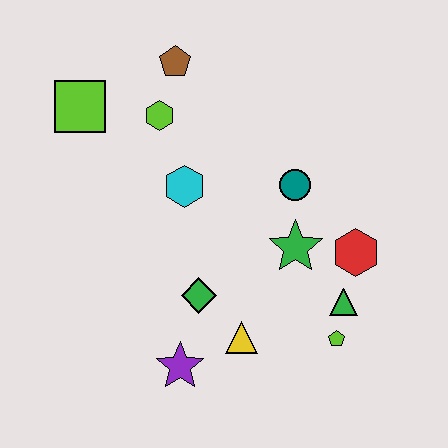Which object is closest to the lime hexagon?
The brown pentagon is closest to the lime hexagon.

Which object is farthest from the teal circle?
The lime square is farthest from the teal circle.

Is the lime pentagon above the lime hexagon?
No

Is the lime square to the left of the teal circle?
Yes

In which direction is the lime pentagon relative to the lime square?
The lime pentagon is to the right of the lime square.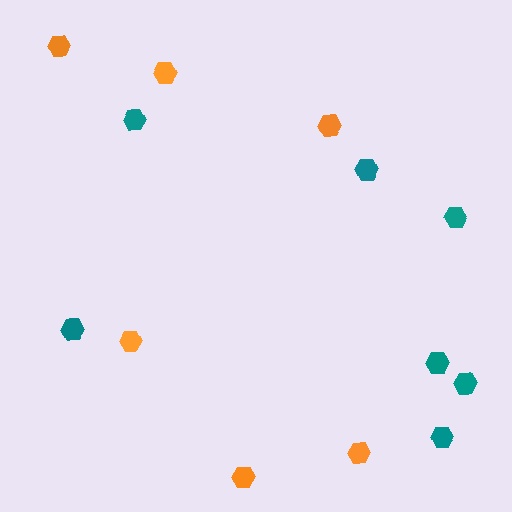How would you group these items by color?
There are 2 groups: one group of orange hexagons (6) and one group of teal hexagons (7).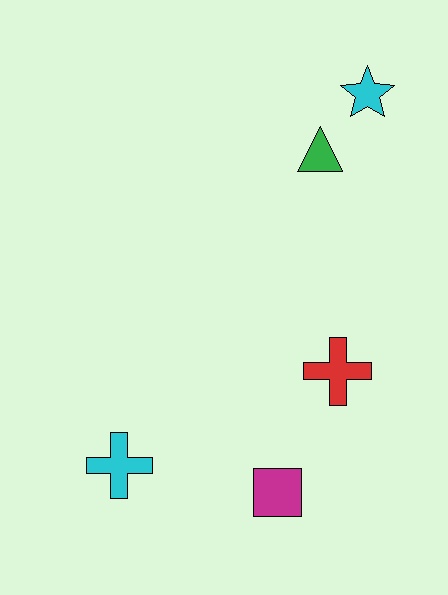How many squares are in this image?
There is 1 square.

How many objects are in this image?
There are 5 objects.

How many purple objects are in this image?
There are no purple objects.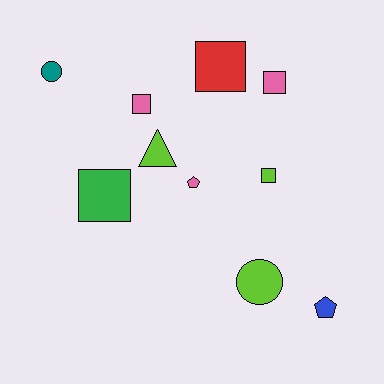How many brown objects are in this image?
There are no brown objects.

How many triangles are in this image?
There is 1 triangle.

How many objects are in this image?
There are 10 objects.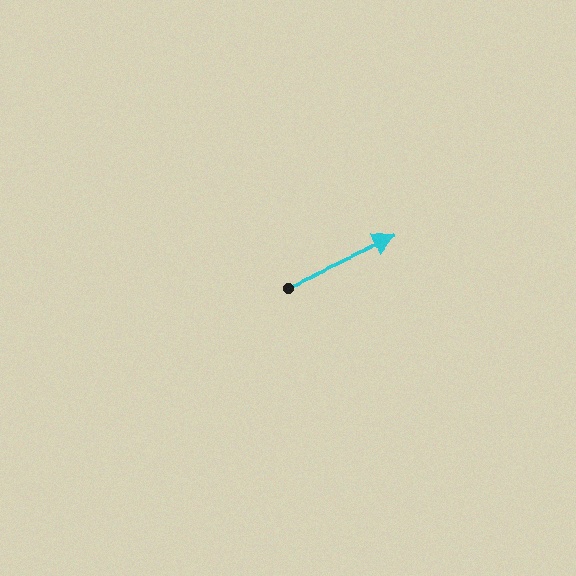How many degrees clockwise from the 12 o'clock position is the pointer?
Approximately 65 degrees.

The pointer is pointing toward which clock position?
Roughly 2 o'clock.